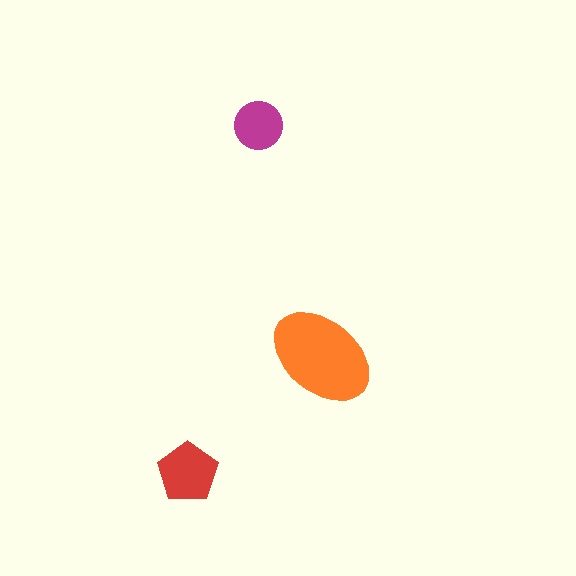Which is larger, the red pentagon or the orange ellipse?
The orange ellipse.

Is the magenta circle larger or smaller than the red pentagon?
Smaller.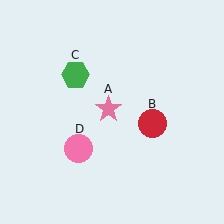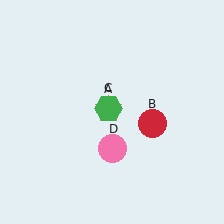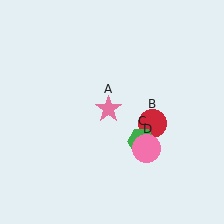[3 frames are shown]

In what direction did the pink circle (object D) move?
The pink circle (object D) moved right.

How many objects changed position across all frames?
2 objects changed position: green hexagon (object C), pink circle (object D).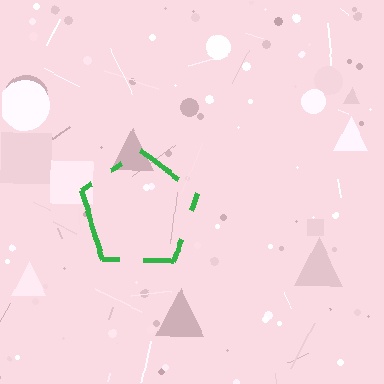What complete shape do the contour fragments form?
The contour fragments form a pentagon.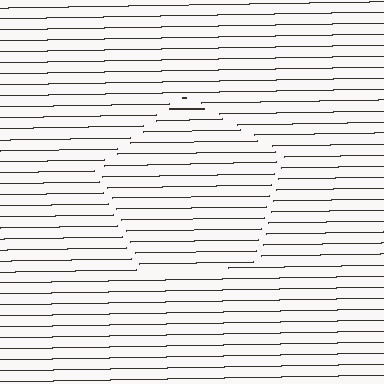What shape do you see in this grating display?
An illusory pentagon. The interior of the shape contains the same grating, shifted by half a period — the contour is defined by the phase discontinuity where line-ends from the inner and outer gratings abut.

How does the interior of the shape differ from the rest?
The interior of the shape contains the same grating, shifted by half a period — the contour is defined by the phase discontinuity where line-ends from the inner and outer gratings abut.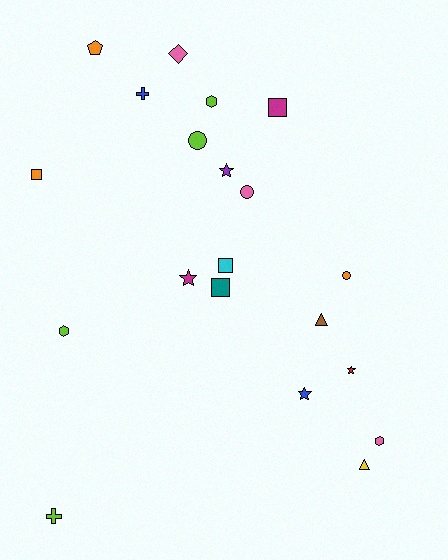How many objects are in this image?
There are 20 objects.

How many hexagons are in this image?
There are 3 hexagons.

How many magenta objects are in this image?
There are 2 magenta objects.